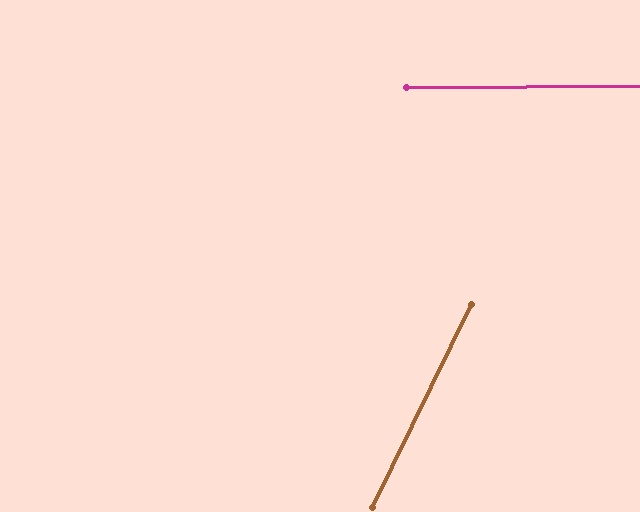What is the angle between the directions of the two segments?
Approximately 64 degrees.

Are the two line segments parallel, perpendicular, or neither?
Neither parallel nor perpendicular — they differ by about 64°.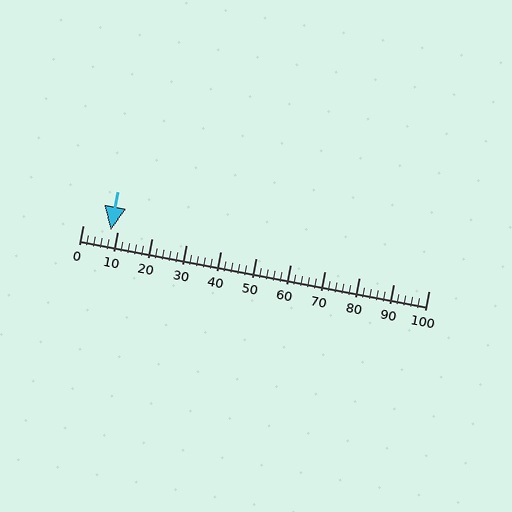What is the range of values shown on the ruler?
The ruler shows values from 0 to 100.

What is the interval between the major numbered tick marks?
The major tick marks are spaced 10 units apart.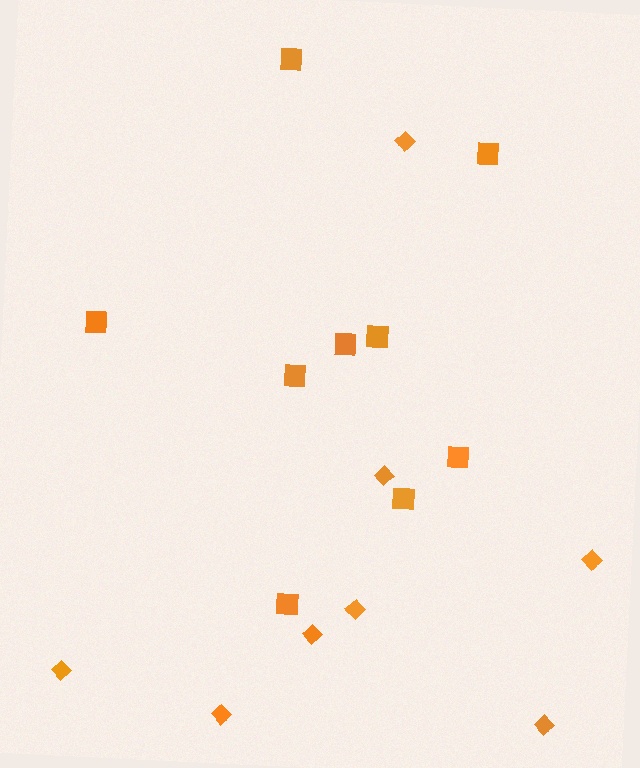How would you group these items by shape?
There are 2 groups: one group of diamonds (8) and one group of squares (9).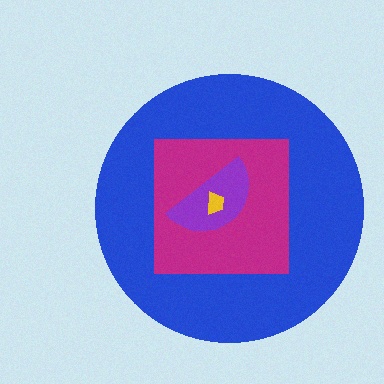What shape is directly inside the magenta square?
The purple semicircle.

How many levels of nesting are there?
4.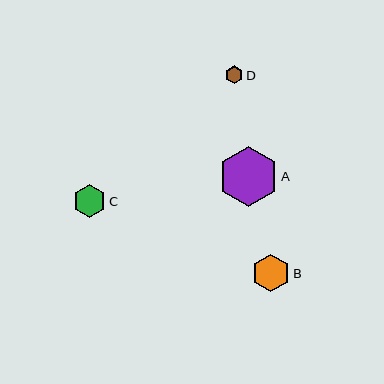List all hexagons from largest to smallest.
From largest to smallest: A, B, C, D.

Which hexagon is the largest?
Hexagon A is the largest with a size of approximately 59 pixels.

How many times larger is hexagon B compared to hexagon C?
Hexagon B is approximately 1.1 times the size of hexagon C.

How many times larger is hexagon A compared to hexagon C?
Hexagon A is approximately 1.8 times the size of hexagon C.